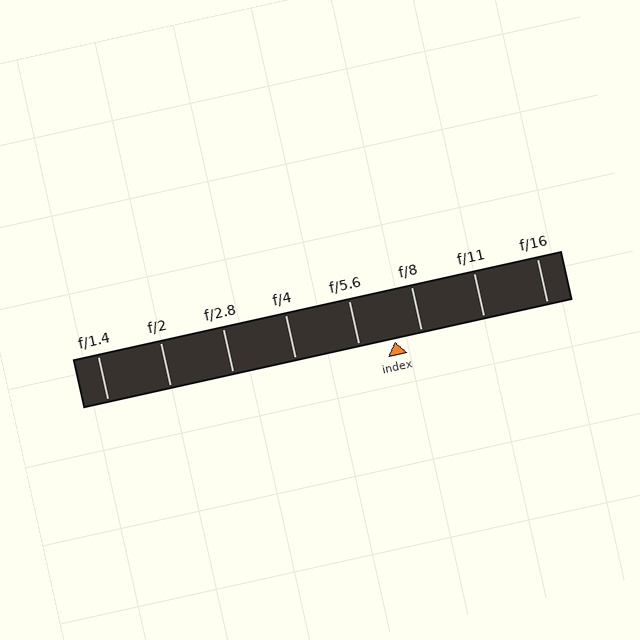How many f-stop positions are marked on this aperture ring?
There are 8 f-stop positions marked.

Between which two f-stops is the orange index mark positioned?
The index mark is between f/5.6 and f/8.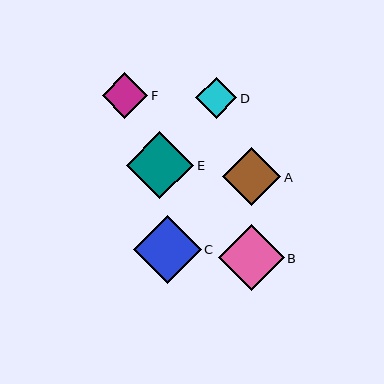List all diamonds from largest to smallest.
From largest to smallest: C, E, B, A, F, D.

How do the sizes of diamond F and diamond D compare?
Diamond F and diamond D are approximately the same size.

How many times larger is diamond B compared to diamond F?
Diamond B is approximately 1.5 times the size of diamond F.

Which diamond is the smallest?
Diamond D is the smallest with a size of approximately 41 pixels.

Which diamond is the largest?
Diamond C is the largest with a size of approximately 68 pixels.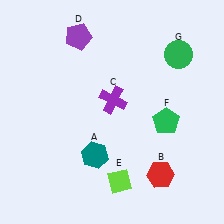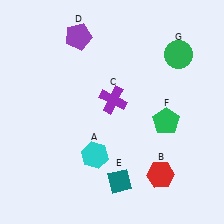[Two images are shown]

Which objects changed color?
A changed from teal to cyan. E changed from lime to teal.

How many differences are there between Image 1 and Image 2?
There are 2 differences between the two images.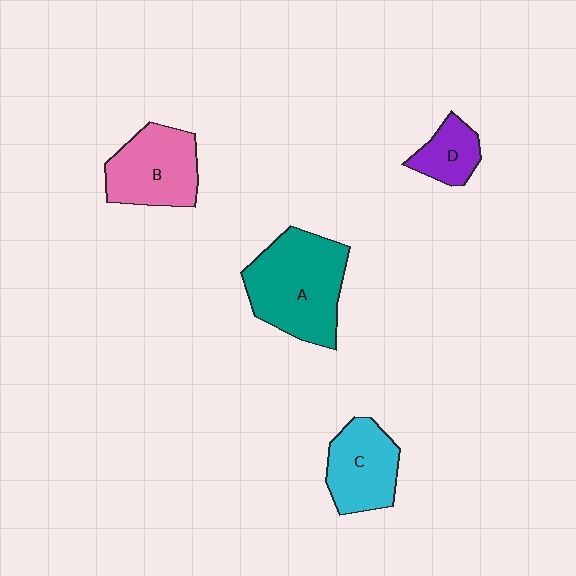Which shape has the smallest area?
Shape D (purple).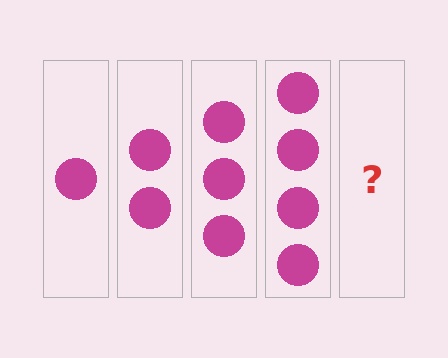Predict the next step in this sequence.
The next step is 5 circles.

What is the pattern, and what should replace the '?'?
The pattern is that each step adds one more circle. The '?' should be 5 circles.